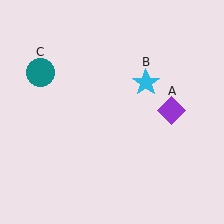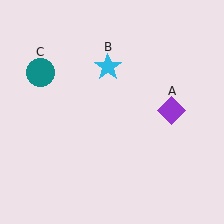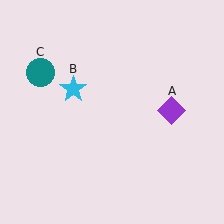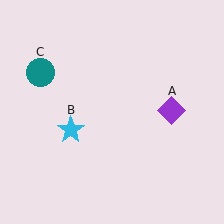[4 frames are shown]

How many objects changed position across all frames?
1 object changed position: cyan star (object B).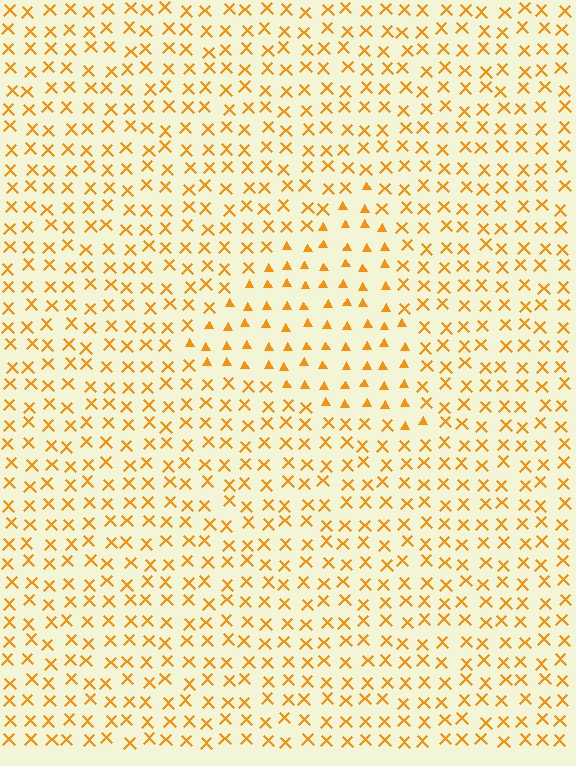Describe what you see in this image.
The image is filled with small orange elements arranged in a uniform grid. A triangle-shaped region contains triangles, while the surrounding area contains X marks. The boundary is defined purely by the change in element shape.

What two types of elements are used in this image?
The image uses triangles inside the triangle region and X marks outside it.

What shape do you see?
I see a triangle.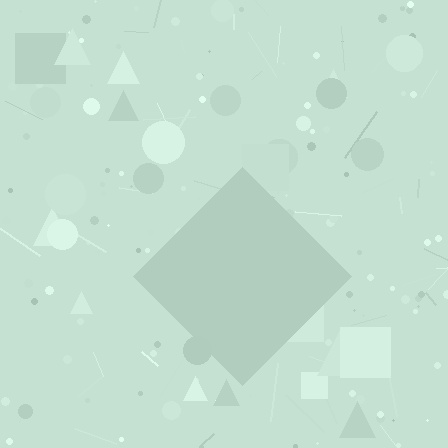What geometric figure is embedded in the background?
A diamond is embedded in the background.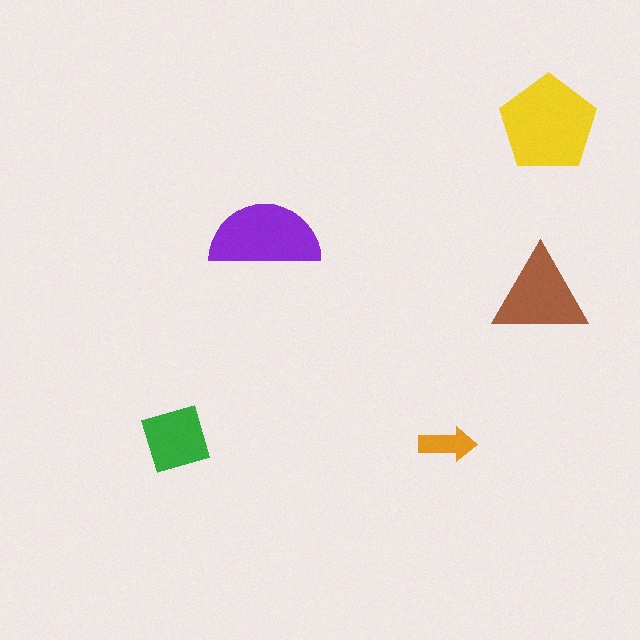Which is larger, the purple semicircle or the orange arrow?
The purple semicircle.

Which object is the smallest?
The orange arrow.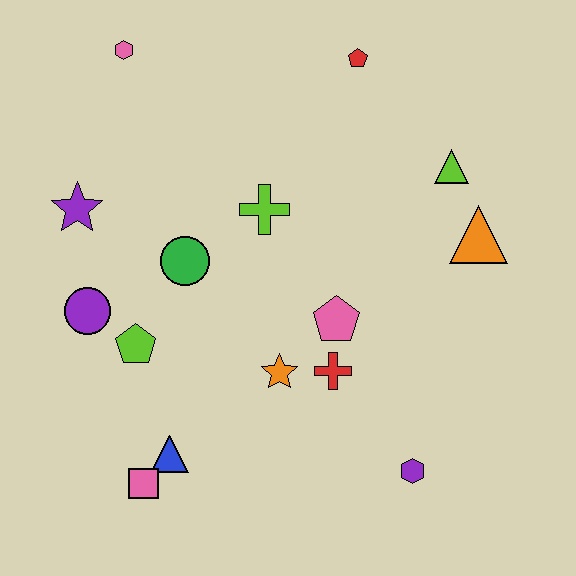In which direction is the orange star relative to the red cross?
The orange star is to the left of the red cross.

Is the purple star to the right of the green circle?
No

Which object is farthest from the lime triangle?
The pink square is farthest from the lime triangle.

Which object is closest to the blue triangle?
The pink square is closest to the blue triangle.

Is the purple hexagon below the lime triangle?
Yes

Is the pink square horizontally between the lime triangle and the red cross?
No